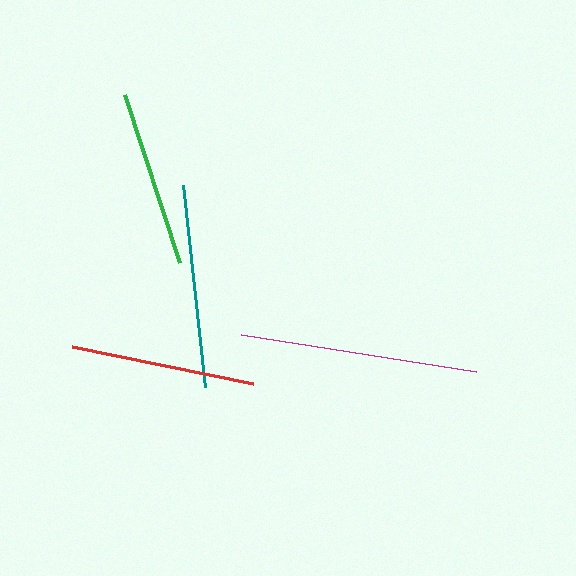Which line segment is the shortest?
The green line is the shortest at approximately 177 pixels.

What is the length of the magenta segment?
The magenta segment is approximately 238 pixels long.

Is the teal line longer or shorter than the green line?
The teal line is longer than the green line.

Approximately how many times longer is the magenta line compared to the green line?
The magenta line is approximately 1.3 times the length of the green line.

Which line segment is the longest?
The magenta line is the longest at approximately 238 pixels.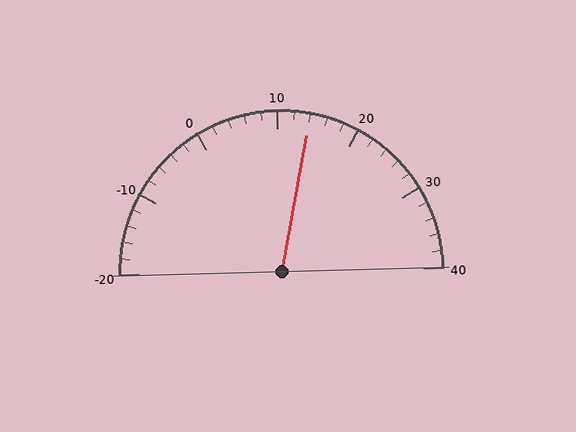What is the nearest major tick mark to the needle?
The nearest major tick mark is 10.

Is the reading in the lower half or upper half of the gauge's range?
The reading is in the upper half of the range (-20 to 40).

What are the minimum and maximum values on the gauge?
The gauge ranges from -20 to 40.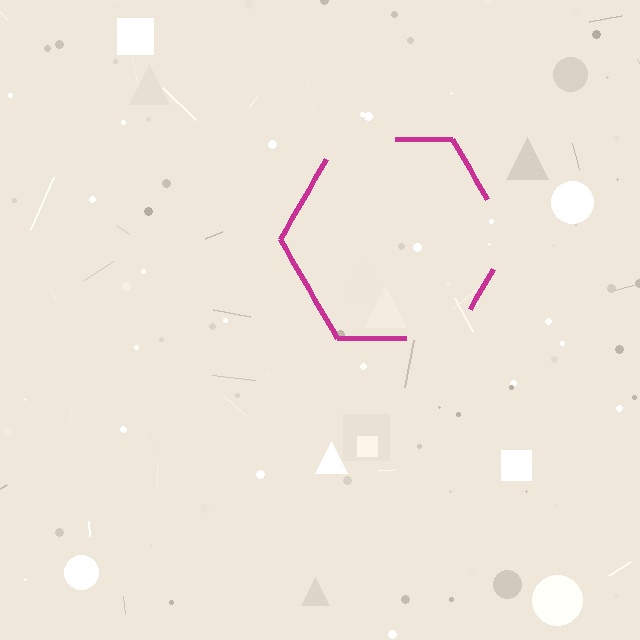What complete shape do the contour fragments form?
The contour fragments form a hexagon.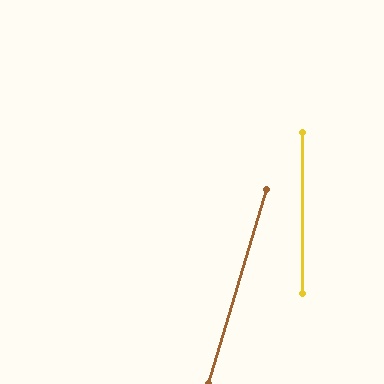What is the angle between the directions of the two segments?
Approximately 16 degrees.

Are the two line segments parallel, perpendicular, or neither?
Neither parallel nor perpendicular — they differ by about 16°.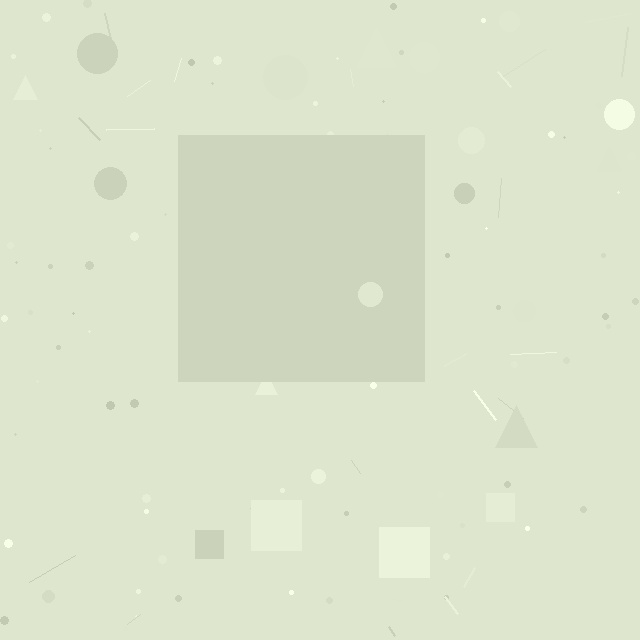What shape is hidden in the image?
A square is hidden in the image.